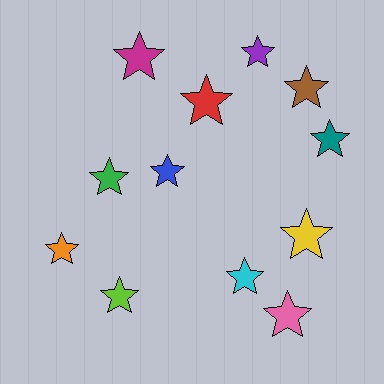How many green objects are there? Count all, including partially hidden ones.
There is 1 green object.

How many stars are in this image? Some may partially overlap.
There are 12 stars.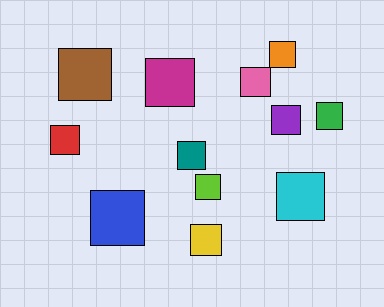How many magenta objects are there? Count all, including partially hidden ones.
There is 1 magenta object.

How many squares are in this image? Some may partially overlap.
There are 12 squares.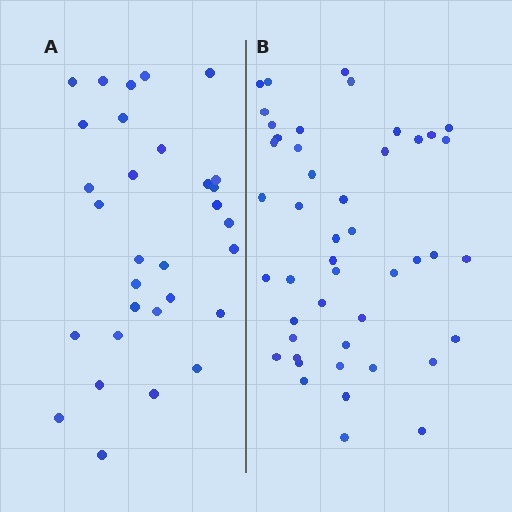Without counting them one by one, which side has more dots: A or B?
Region B (the right region) has more dots.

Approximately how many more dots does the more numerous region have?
Region B has approximately 15 more dots than region A.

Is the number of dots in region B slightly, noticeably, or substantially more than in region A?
Region B has substantially more. The ratio is roughly 1.5 to 1.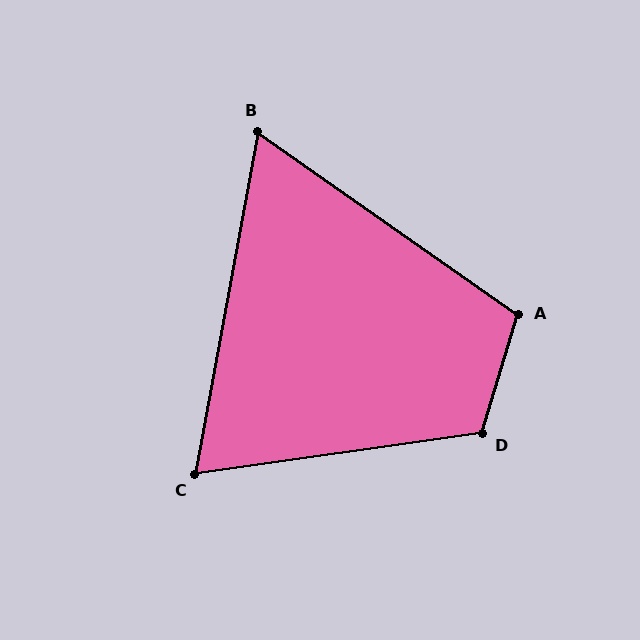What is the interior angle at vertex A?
Approximately 108 degrees (obtuse).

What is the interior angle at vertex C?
Approximately 72 degrees (acute).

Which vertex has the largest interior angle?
D, at approximately 115 degrees.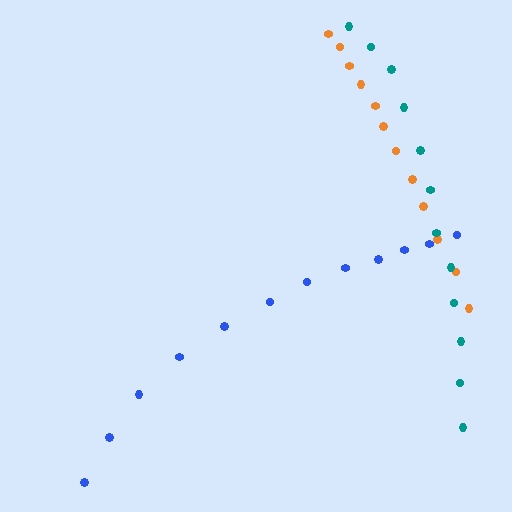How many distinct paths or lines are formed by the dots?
There are 3 distinct paths.